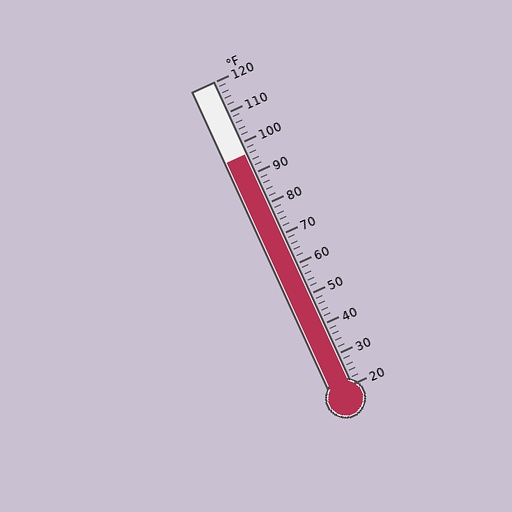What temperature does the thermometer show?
The thermometer shows approximately 96°F.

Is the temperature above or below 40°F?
The temperature is above 40°F.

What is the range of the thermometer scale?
The thermometer scale ranges from 20°F to 120°F.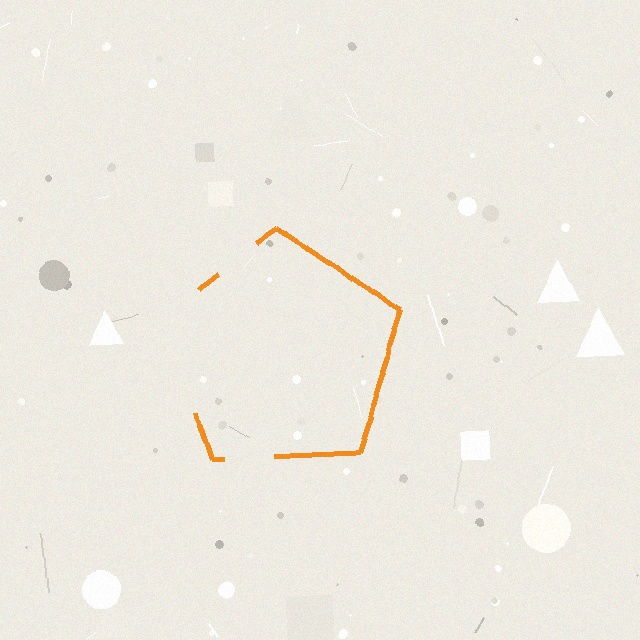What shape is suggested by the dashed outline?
The dashed outline suggests a pentagon.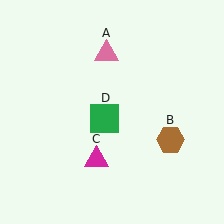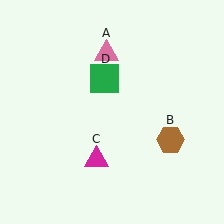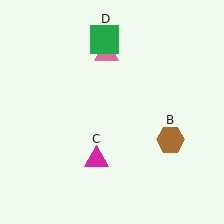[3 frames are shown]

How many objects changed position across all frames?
1 object changed position: green square (object D).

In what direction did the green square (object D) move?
The green square (object D) moved up.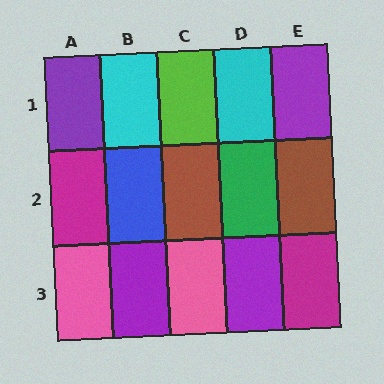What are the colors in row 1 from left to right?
Purple, cyan, lime, cyan, purple.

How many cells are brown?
2 cells are brown.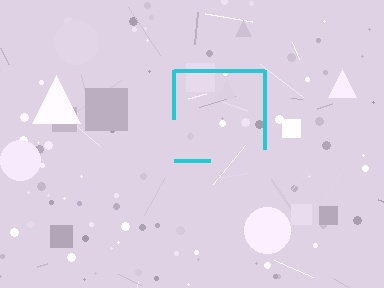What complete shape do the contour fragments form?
The contour fragments form a square.